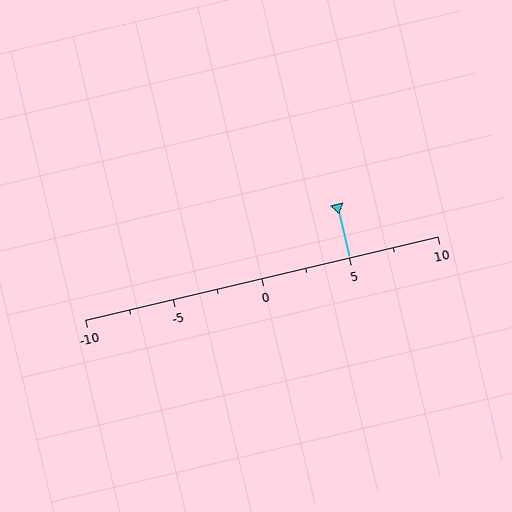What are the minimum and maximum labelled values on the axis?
The axis runs from -10 to 10.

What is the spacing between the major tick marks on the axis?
The major ticks are spaced 5 apart.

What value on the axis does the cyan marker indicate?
The marker indicates approximately 5.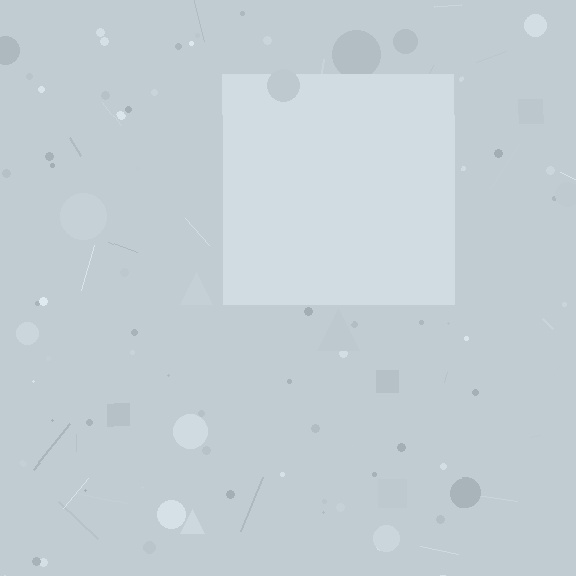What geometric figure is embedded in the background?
A square is embedded in the background.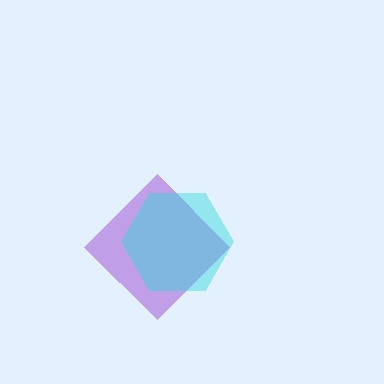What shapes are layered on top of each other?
The layered shapes are: a purple diamond, a cyan hexagon.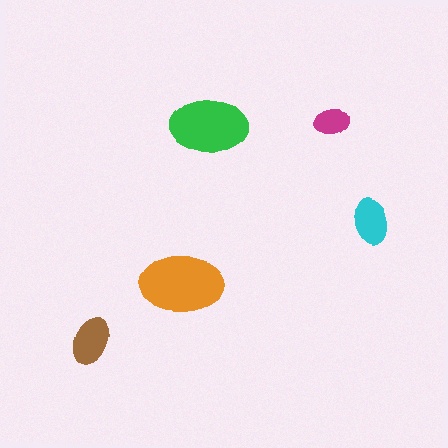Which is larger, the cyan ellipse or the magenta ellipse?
The cyan one.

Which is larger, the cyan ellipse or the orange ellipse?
The orange one.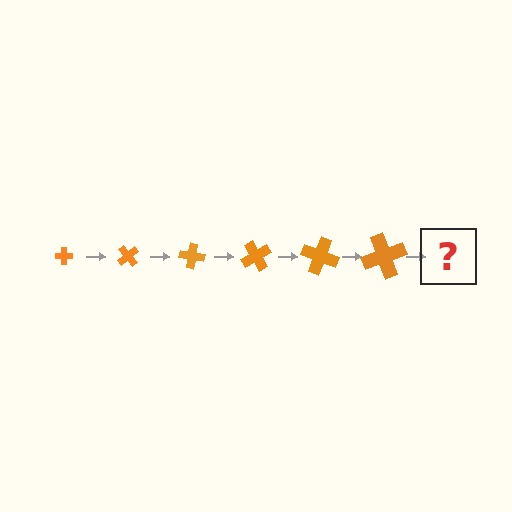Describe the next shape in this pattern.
It should be a cross, larger than the previous one and rotated 300 degrees from the start.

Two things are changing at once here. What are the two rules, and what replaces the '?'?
The two rules are that the cross grows larger each step and it rotates 50 degrees each step. The '?' should be a cross, larger than the previous one and rotated 300 degrees from the start.